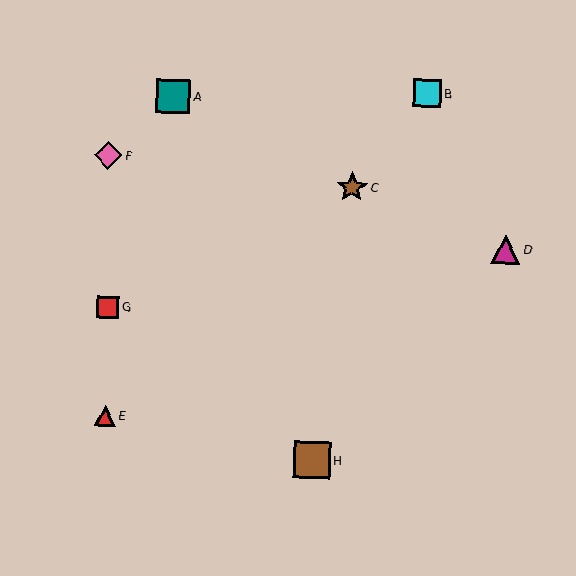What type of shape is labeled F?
Shape F is a pink diamond.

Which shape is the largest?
The brown square (labeled H) is the largest.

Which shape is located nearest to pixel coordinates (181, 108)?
The teal square (labeled A) at (173, 96) is nearest to that location.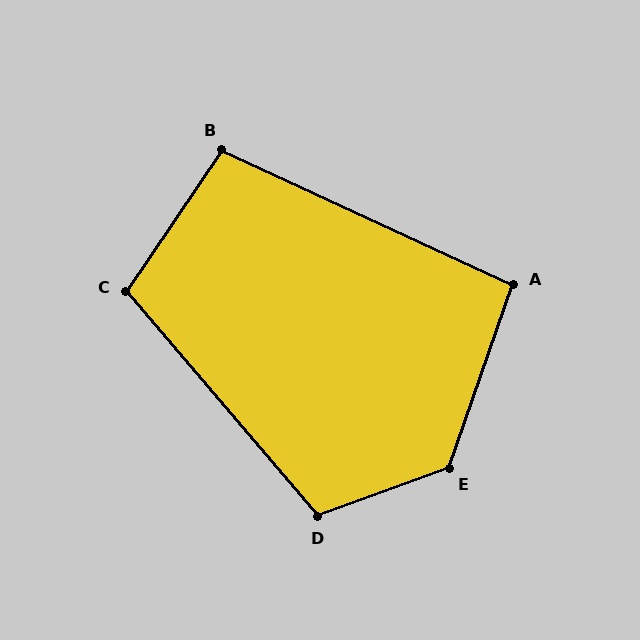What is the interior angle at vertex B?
Approximately 99 degrees (obtuse).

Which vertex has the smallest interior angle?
A, at approximately 96 degrees.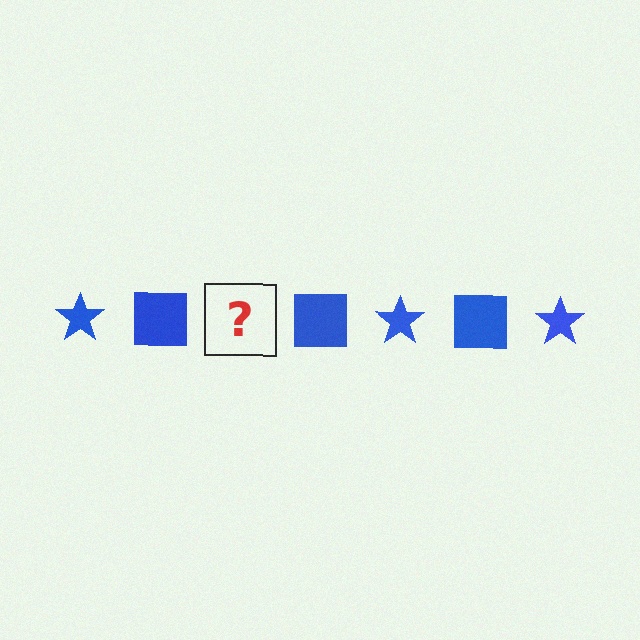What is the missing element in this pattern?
The missing element is a blue star.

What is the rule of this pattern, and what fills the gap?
The rule is that the pattern cycles through star, square shapes in blue. The gap should be filled with a blue star.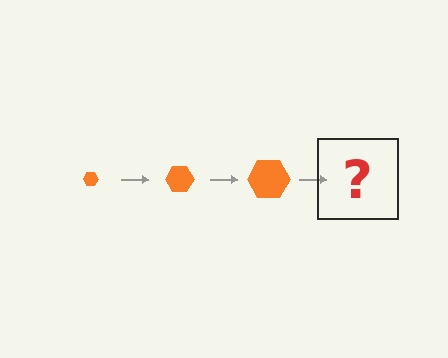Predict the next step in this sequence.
The next step is an orange hexagon, larger than the previous one.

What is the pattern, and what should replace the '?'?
The pattern is that the hexagon gets progressively larger each step. The '?' should be an orange hexagon, larger than the previous one.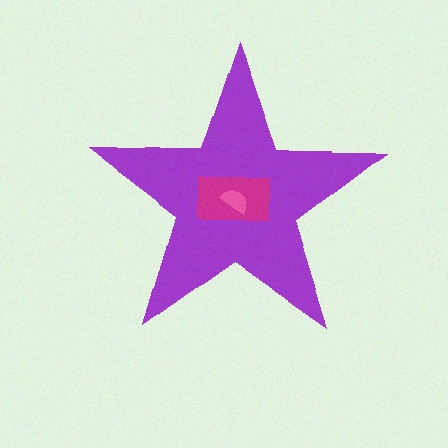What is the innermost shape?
The pink semicircle.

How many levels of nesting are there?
3.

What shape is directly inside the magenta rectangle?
The pink semicircle.